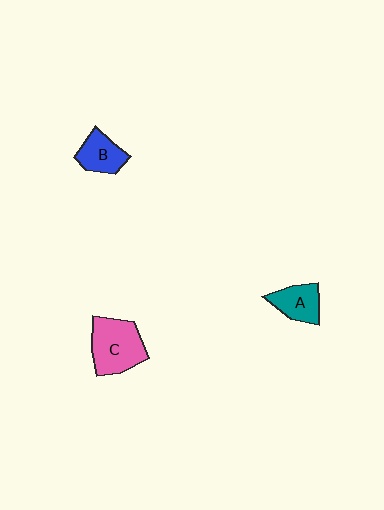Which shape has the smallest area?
Shape B (blue).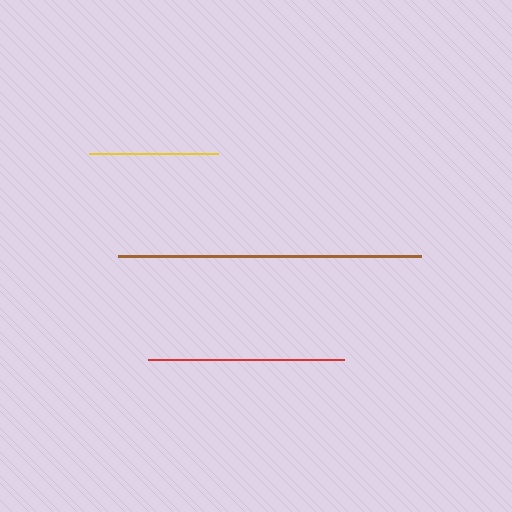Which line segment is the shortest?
The yellow line is the shortest at approximately 129 pixels.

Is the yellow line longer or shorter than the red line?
The red line is longer than the yellow line.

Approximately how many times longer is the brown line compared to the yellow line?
The brown line is approximately 2.3 times the length of the yellow line.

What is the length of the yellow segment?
The yellow segment is approximately 129 pixels long.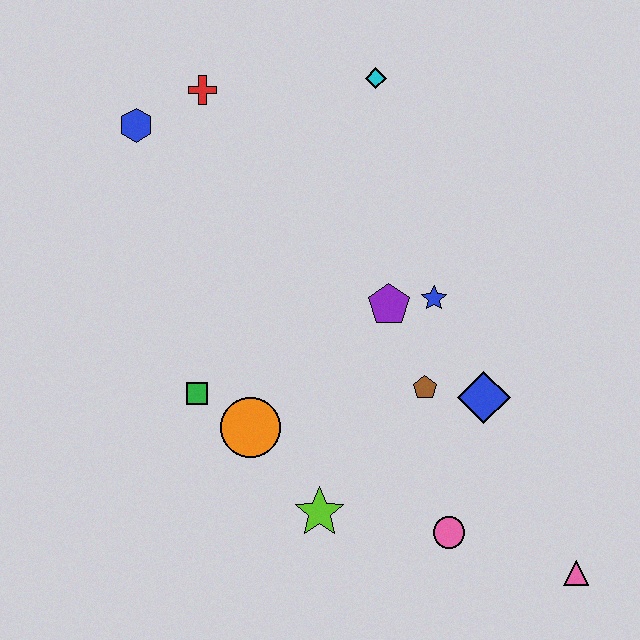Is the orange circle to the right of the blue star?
No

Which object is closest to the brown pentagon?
The blue diamond is closest to the brown pentagon.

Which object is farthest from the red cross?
The pink triangle is farthest from the red cross.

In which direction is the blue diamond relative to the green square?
The blue diamond is to the right of the green square.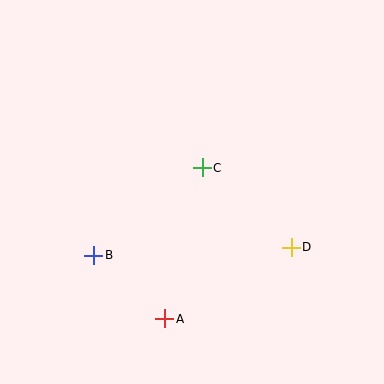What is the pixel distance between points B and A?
The distance between B and A is 95 pixels.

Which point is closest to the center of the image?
Point C at (202, 168) is closest to the center.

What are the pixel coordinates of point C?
Point C is at (202, 168).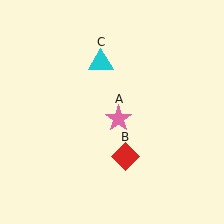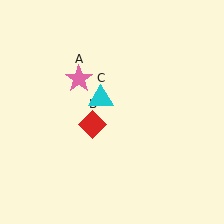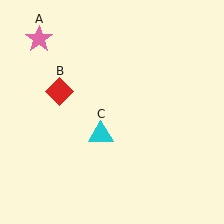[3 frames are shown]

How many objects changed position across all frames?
3 objects changed position: pink star (object A), red diamond (object B), cyan triangle (object C).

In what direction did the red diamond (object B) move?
The red diamond (object B) moved up and to the left.